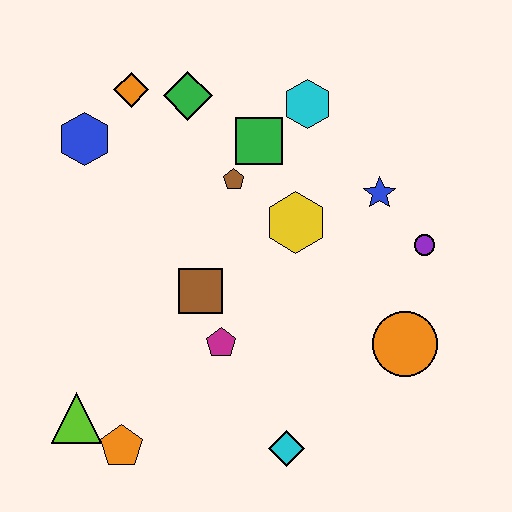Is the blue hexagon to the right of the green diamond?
No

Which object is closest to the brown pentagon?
The green square is closest to the brown pentagon.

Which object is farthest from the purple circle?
The lime triangle is farthest from the purple circle.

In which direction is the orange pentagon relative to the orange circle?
The orange pentagon is to the left of the orange circle.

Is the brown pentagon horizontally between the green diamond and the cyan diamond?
Yes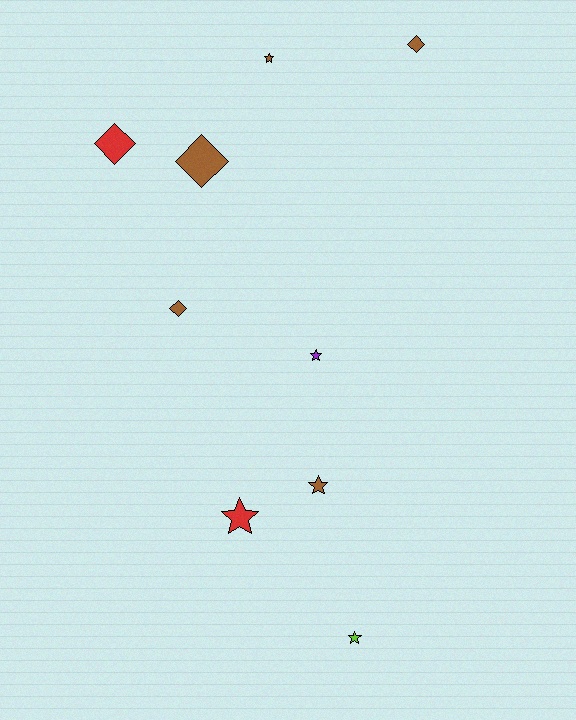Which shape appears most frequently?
Star, with 5 objects.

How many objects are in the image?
There are 9 objects.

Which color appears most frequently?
Brown, with 5 objects.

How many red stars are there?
There is 1 red star.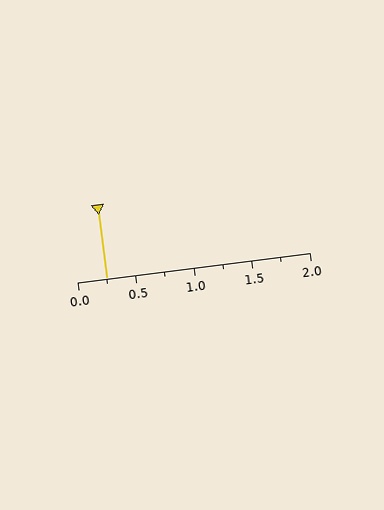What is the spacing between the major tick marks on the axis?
The major ticks are spaced 0.5 apart.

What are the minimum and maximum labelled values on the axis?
The axis runs from 0.0 to 2.0.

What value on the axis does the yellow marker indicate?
The marker indicates approximately 0.25.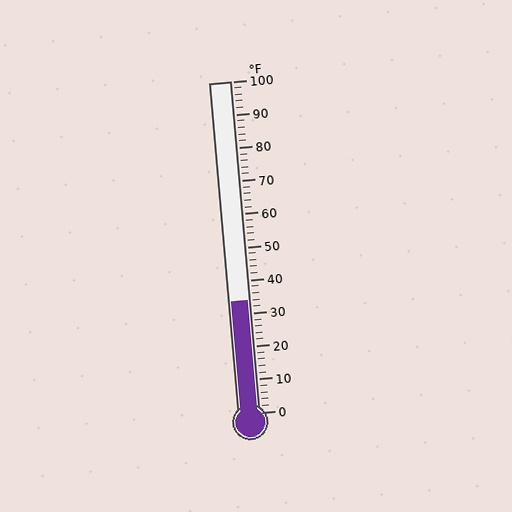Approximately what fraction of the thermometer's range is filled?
The thermometer is filled to approximately 35% of its range.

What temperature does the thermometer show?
The thermometer shows approximately 34°F.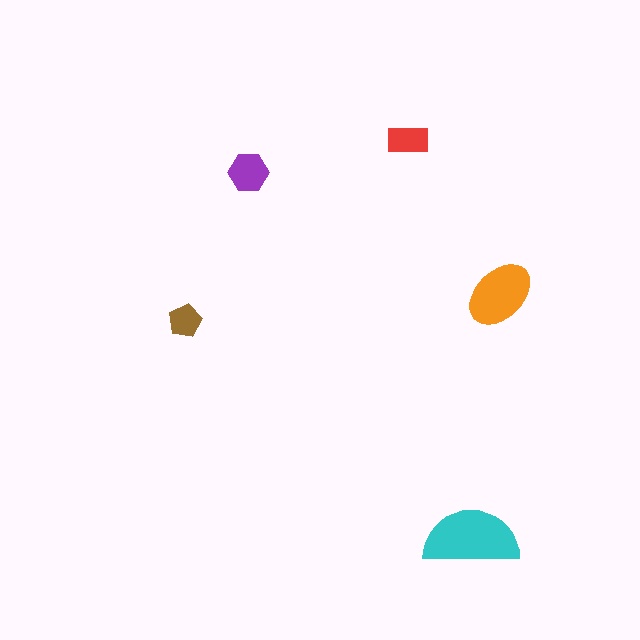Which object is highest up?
The red rectangle is topmost.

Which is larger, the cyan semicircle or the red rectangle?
The cyan semicircle.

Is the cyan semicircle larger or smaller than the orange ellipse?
Larger.